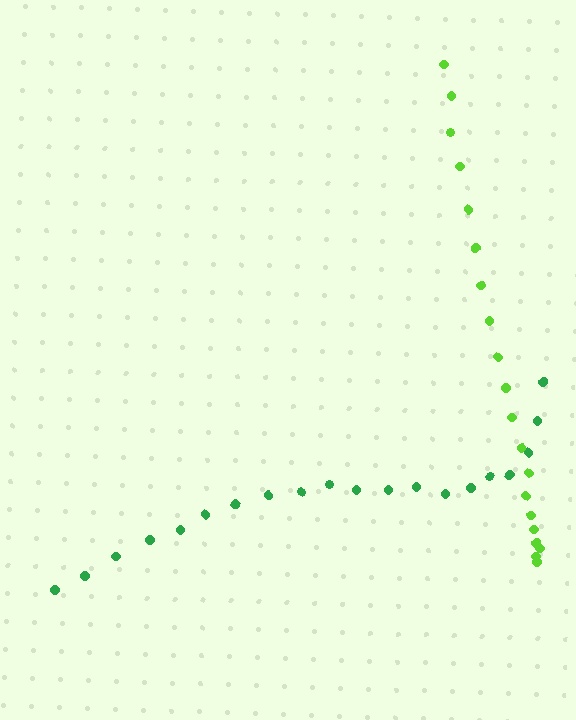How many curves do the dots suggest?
There are 2 distinct paths.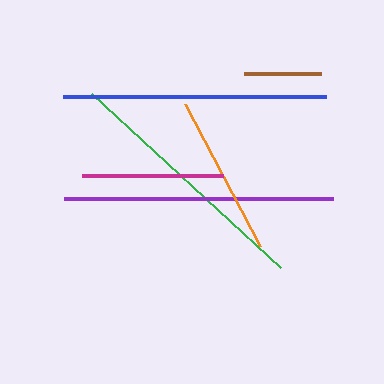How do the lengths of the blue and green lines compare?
The blue and green lines are approximately the same length.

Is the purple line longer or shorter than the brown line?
The purple line is longer than the brown line.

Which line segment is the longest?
The purple line is the longest at approximately 269 pixels.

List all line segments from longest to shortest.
From longest to shortest: purple, blue, green, orange, magenta, brown.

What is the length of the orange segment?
The orange segment is approximately 160 pixels long.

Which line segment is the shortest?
The brown line is the shortest at approximately 77 pixels.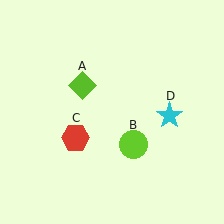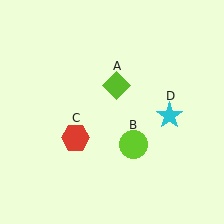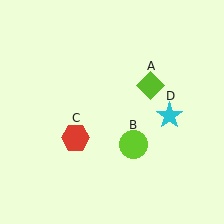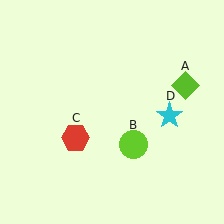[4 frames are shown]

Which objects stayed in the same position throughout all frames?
Lime circle (object B) and red hexagon (object C) and cyan star (object D) remained stationary.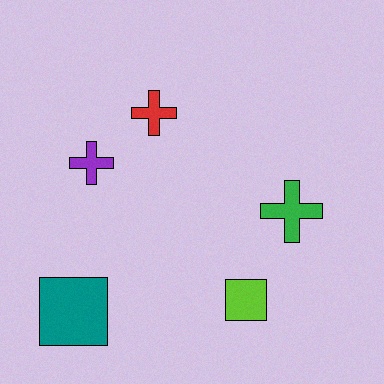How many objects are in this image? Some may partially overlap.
There are 5 objects.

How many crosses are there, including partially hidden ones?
There are 3 crosses.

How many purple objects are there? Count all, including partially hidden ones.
There is 1 purple object.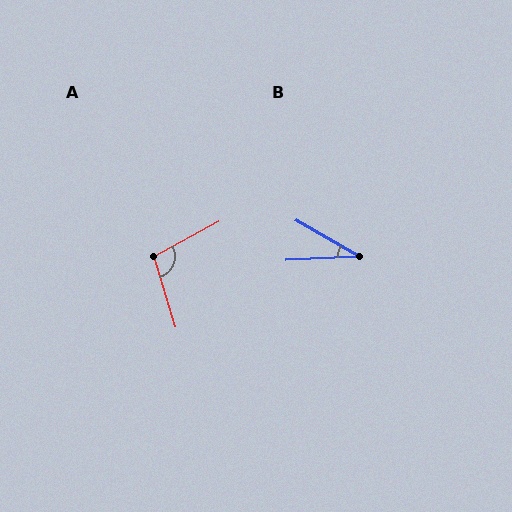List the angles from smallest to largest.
B (33°), A (101°).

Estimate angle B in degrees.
Approximately 33 degrees.